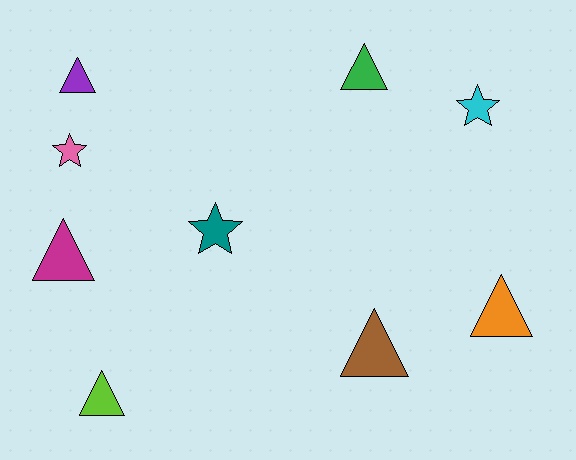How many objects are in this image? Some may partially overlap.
There are 9 objects.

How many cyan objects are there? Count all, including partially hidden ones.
There is 1 cyan object.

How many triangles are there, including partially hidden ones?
There are 6 triangles.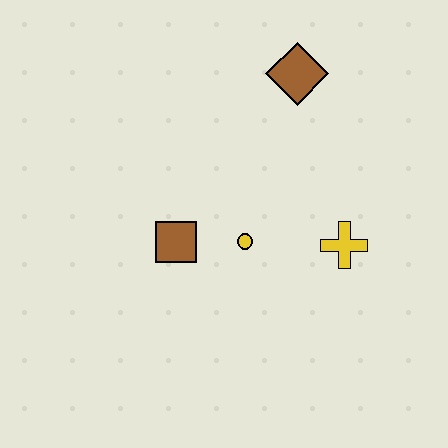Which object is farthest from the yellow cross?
The brown diamond is farthest from the yellow cross.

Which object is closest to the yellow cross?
The yellow circle is closest to the yellow cross.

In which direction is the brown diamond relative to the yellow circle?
The brown diamond is above the yellow circle.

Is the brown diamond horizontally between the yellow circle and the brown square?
No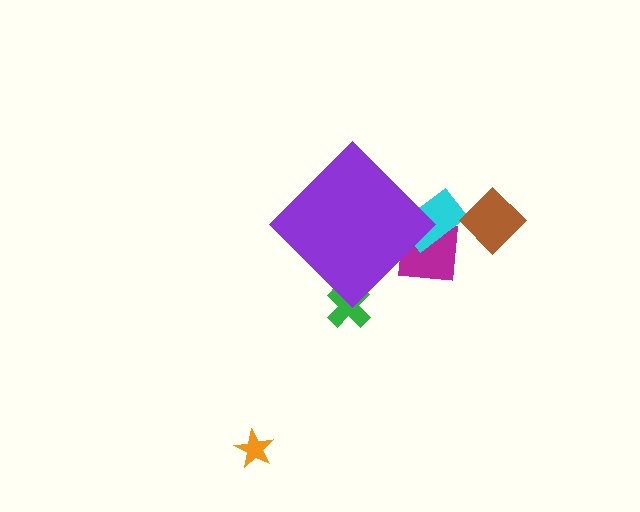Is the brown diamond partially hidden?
No, the brown diamond is fully visible.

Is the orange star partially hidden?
No, the orange star is fully visible.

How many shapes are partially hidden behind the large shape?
3 shapes are partially hidden.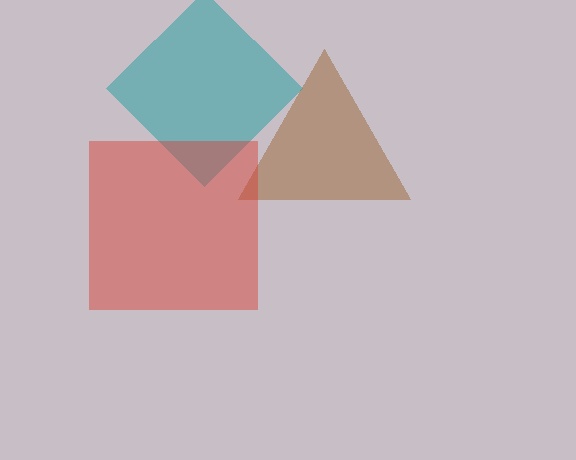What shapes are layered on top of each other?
The layered shapes are: a brown triangle, a teal diamond, a red square.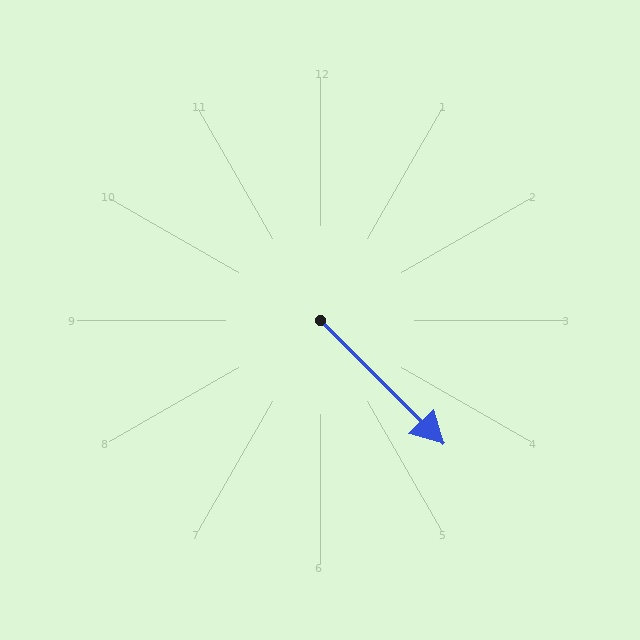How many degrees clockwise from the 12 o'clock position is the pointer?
Approximately 135 degrees.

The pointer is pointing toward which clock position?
Roughly 5 o'clock.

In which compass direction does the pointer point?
Southeast.